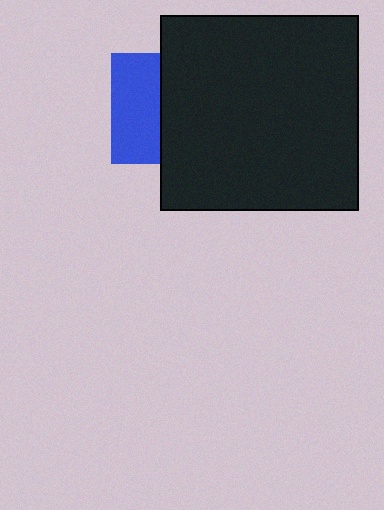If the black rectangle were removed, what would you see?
You would see the complete blue square.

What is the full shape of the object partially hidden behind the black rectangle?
The partially hidden object is a blue square.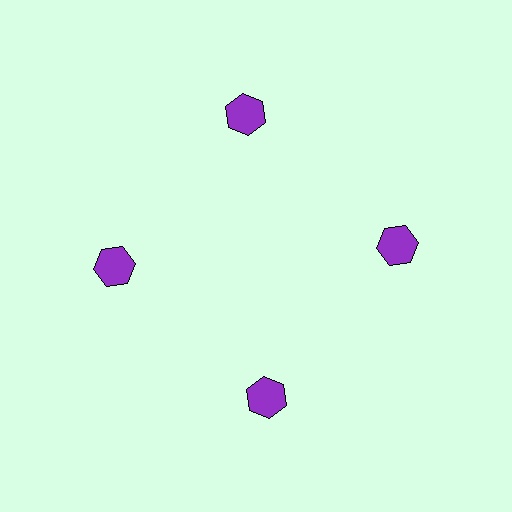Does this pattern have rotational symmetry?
Yes, this pattern has 4-fold rotational symmetry. It looks the same after rotating 90 degrees around the center.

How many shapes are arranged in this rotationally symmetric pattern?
There are 4 shapes, arranged in 4 groups of 1.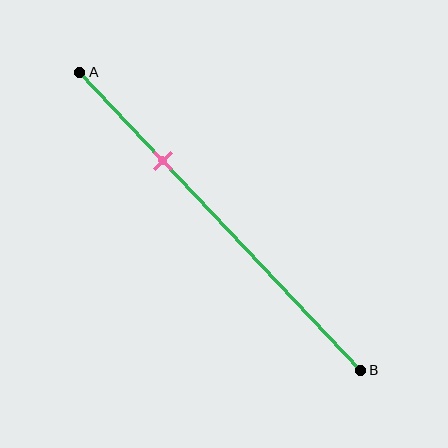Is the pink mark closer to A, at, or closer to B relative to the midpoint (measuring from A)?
The pink mark is closer to point A than the midpoint of segment AB.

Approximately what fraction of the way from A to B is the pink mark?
The pink mark is approximately 30% of the way from A to B.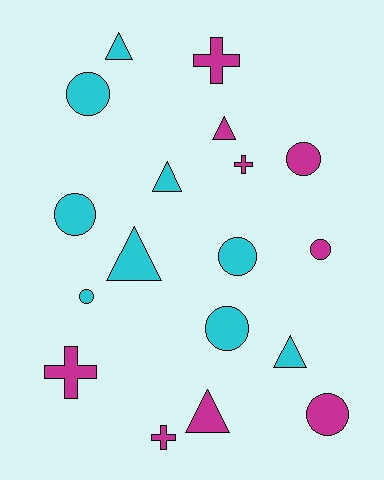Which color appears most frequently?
Cyan, with 9 objects.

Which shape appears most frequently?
Circle, with 8 objects.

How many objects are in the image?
There are 18 objects.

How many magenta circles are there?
There are 3 magenta circles.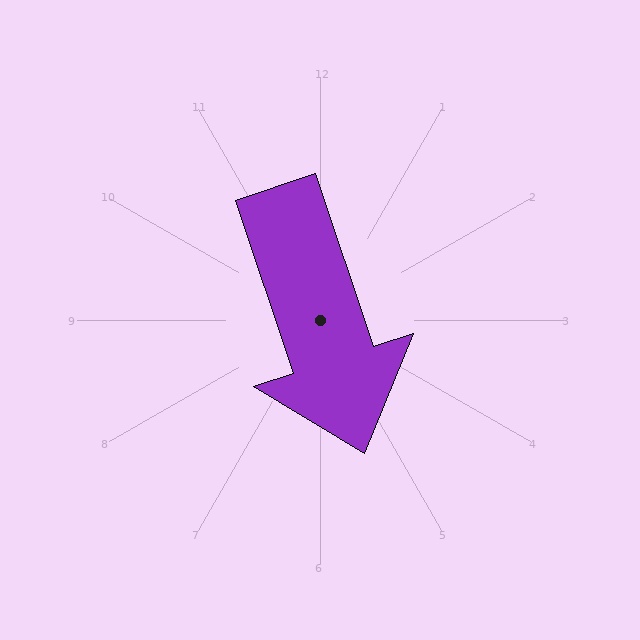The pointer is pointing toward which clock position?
Roughly 5 o'clock.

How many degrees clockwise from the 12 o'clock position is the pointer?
Approximately 162 degrees.